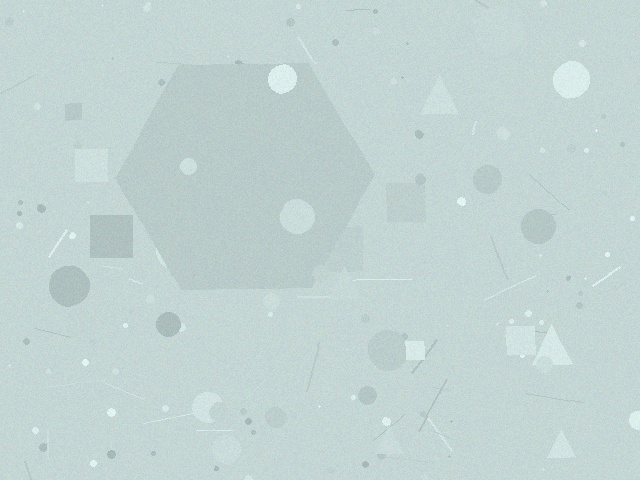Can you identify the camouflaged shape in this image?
The camouflaged shape is a hexagon.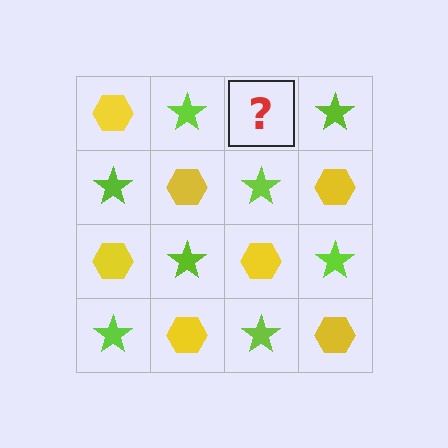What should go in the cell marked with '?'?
The missing cell should contain a yellow hexagon.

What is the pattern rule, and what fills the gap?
The rule is that it alternates yellow hexagon and lime star in a checkerboard pattern. The gap should be filled with a yellow hexagon.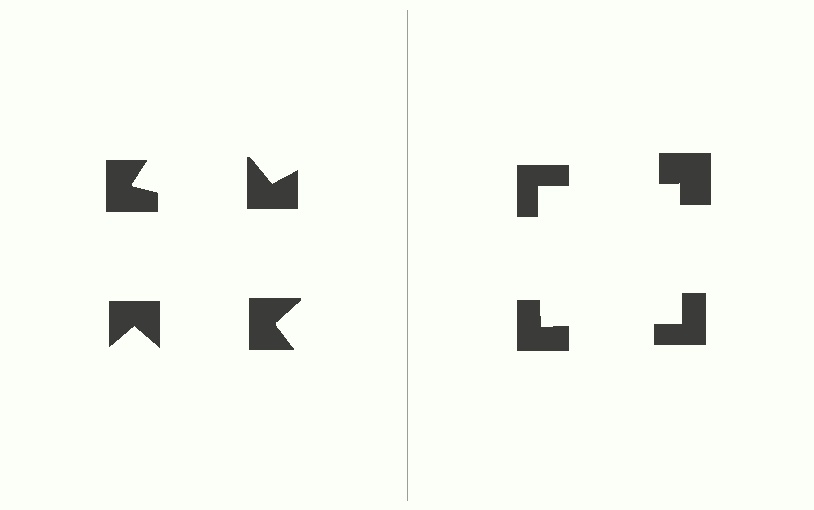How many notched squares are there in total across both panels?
8 — 4 on each side.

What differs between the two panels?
The notched squares are positioned identically on both sides; only the wedge orientations differ. On the right they align to a square; on the left they are misaligned.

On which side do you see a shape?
An illusory square appears on the right side. On the left side the wedge cuts are rotated, so no coherent shape forms.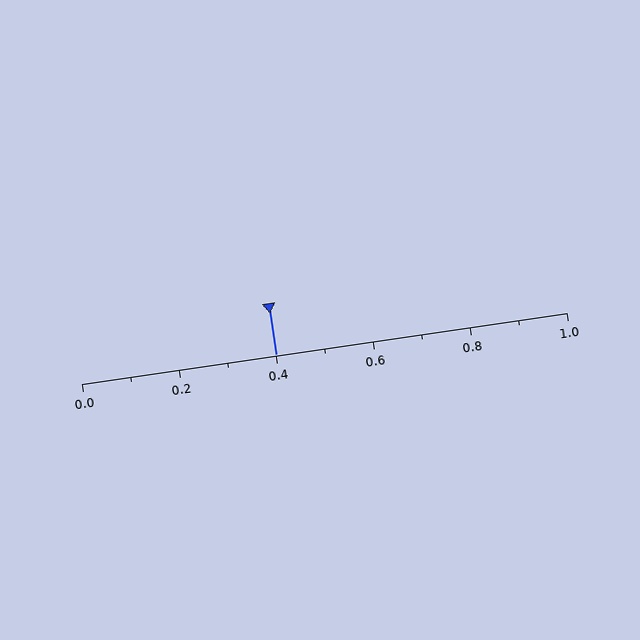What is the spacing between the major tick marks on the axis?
The major ticks are spaced 0.2 apart.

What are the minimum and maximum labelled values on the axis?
The axis runs from 0.0 to 1.0.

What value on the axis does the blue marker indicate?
The marker indicates approximately 0.4.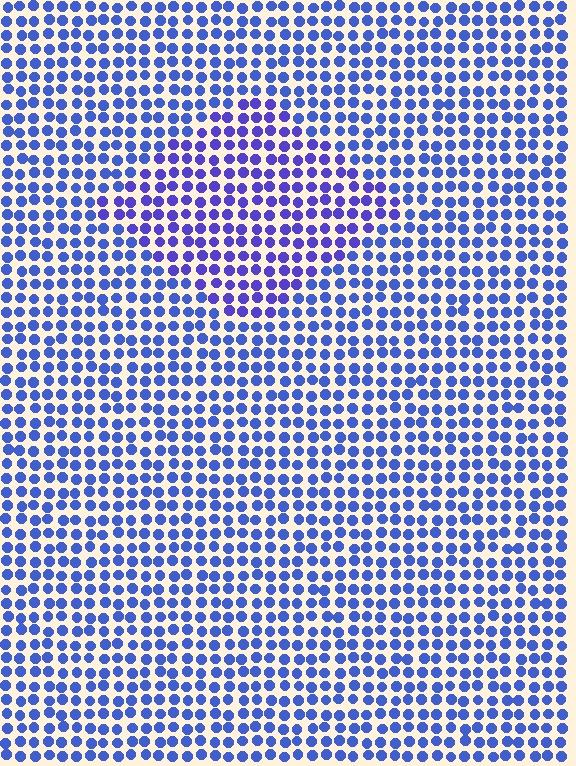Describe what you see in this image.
The image is filled with small blue elements in a uniform arrangement. A diamond-shaped region is visible where the elements are tinted to a slightly different hue, forming a subtle color boundary.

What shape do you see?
I see a diamond.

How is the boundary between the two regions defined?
The boundary is defined purely by a slight shift in hue (about 21 degrees). Spacing, size, and orientation are identical on both sides.